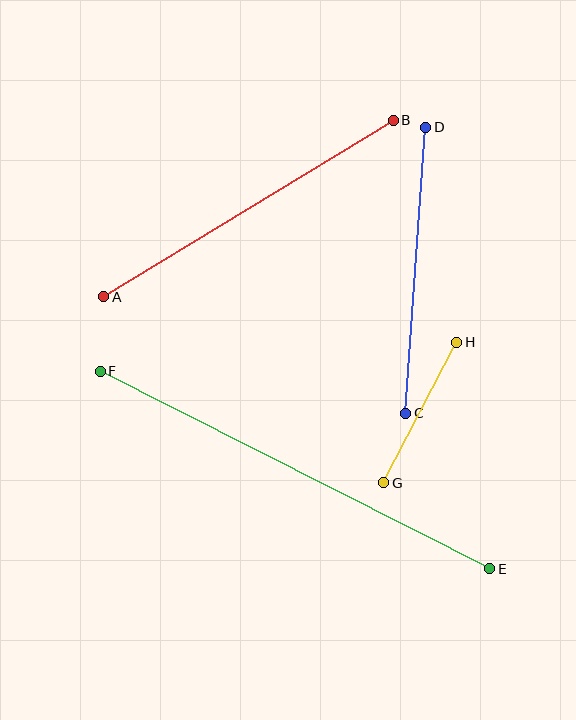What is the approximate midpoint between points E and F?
The midpoint is at approximately (295, 470) pixels.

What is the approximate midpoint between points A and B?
The midpoint is at approximately (249, 208) pixels.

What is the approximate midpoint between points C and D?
The midpoint is at approximately (416, 270) pixels.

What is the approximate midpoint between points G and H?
The midpoint is at approximately (420, 413) pixels.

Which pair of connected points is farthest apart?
Points E and F are farthest apart.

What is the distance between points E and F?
The distance is approximately 437 pixels.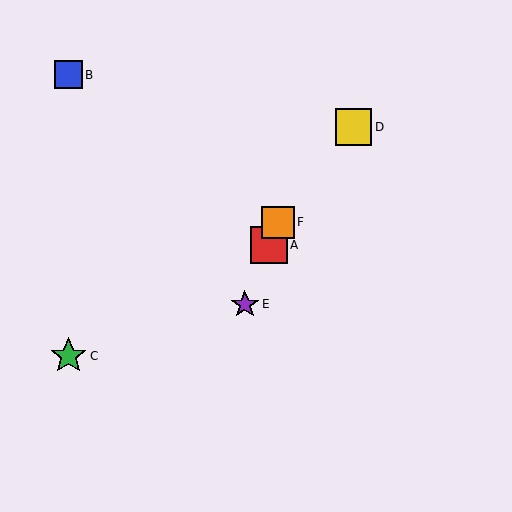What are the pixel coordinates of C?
Object C is at (69, 356).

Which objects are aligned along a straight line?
Objects A, E, F are aligned along a straight line.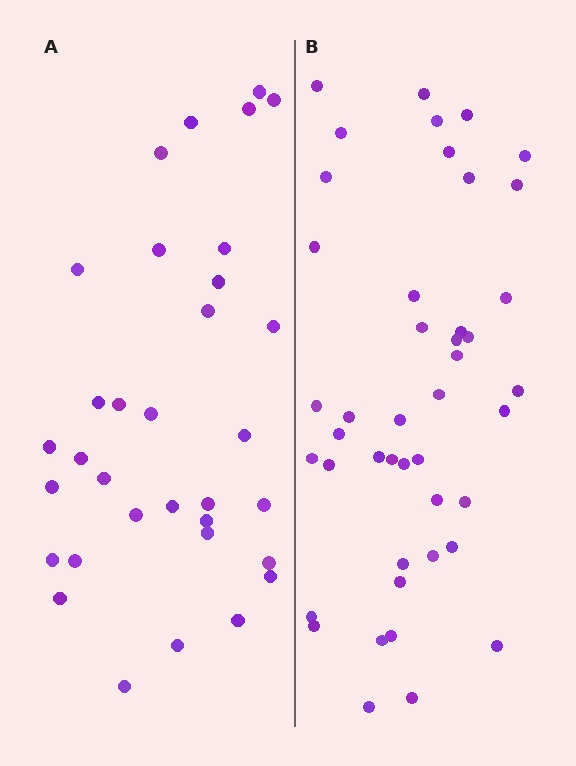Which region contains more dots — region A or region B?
Region B (the right region) has more dots.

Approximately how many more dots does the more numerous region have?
Region B has roughly 12 or so more dots than region A.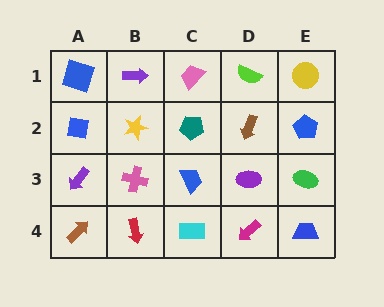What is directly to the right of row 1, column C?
A lime semicircle.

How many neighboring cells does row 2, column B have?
4.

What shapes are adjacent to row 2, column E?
A yellow circle (row 1, column E), a green ellipse (row 3, column E), a brown arrow (row 2, column D).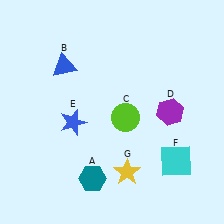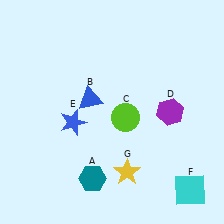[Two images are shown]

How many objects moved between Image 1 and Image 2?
2 objects moved between the two images.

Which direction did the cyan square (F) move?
The cyan square (F) moved down.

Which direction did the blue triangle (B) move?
The blue triangle (B) moved down.